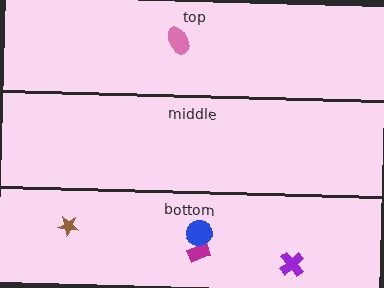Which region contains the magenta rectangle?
The bottom region.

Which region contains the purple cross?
The bottom region.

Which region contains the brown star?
The bottom region.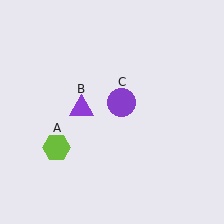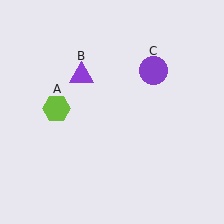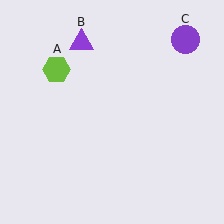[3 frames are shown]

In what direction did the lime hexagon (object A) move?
The lime hexagon (object A) moved up.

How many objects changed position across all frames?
3 objects changed position: lime hexagon (object A), purple triangle (object B), purple circle (object C).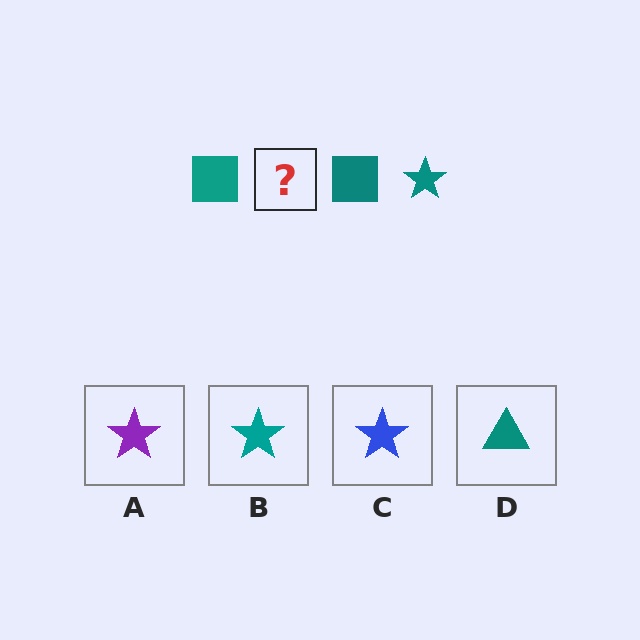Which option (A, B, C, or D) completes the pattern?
B.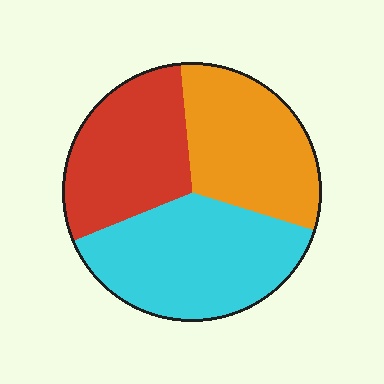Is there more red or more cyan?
Cyan.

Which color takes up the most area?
Cyan, at roughly 40%.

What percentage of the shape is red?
Red covers around 30% of the shape.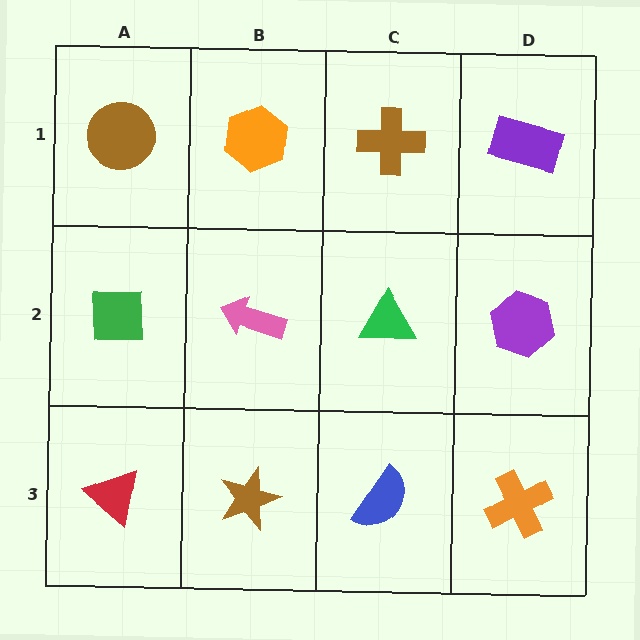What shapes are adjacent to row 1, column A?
A green square (row 2, column A), an orange hexagon (row 1, column B).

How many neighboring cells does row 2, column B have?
4.